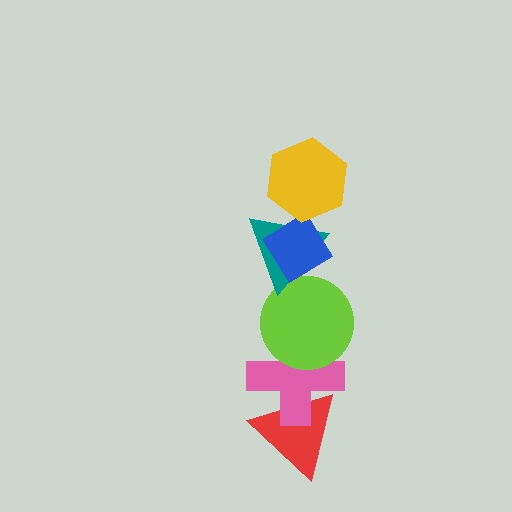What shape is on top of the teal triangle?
The blue diamond is on top of the teal triangle.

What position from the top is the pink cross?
The pink cross is 5th from the top.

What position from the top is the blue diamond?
The blue diamond is 2nd from the top.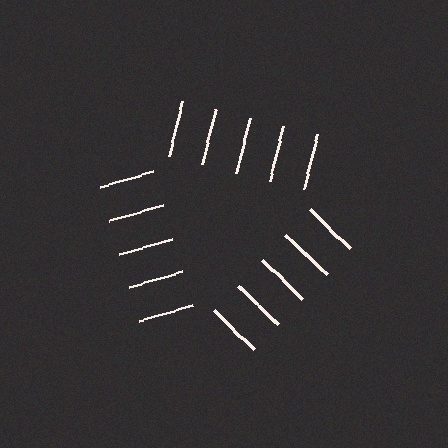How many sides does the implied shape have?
3 sides — the line-ends trace a triangle.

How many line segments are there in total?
15 — 5 along each of the 3 edges.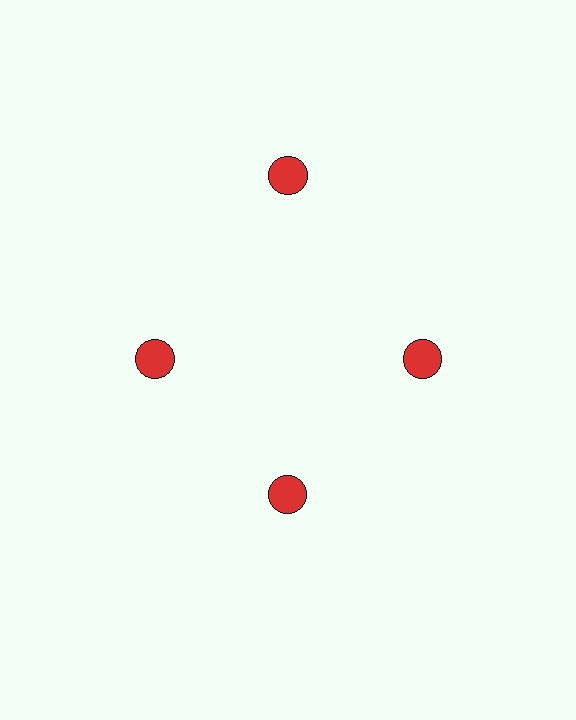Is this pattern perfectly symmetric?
No. The 4 red circles are arranged in a ring, but one element near the 12 o'clock position is pushed outward from the center, breaking the 4-fold rotational symmetry.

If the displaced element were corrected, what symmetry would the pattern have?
It would have 4-fold rotational symmetry — the pattern would map onto itself every 90 degrees.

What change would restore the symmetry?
The symmetry would be restored by moving it inward, back onto the ring so that all 4 circles sit at equal angles and equal distance from the center.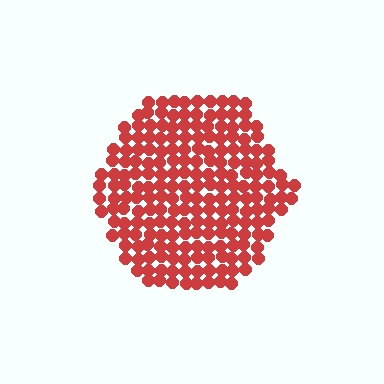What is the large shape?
The large shape is a hexagon.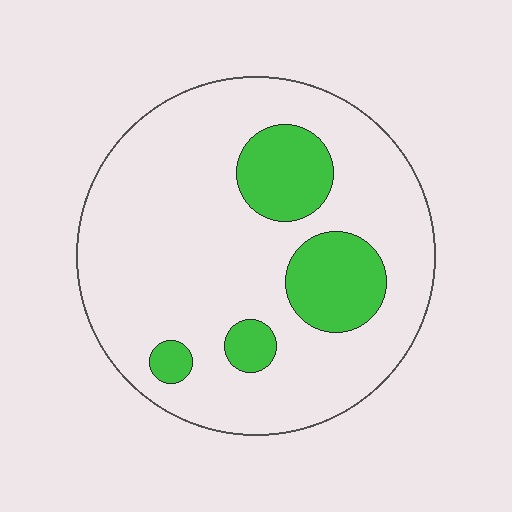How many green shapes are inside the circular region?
4.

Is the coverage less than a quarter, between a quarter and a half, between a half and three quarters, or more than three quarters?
Less than a quarter.